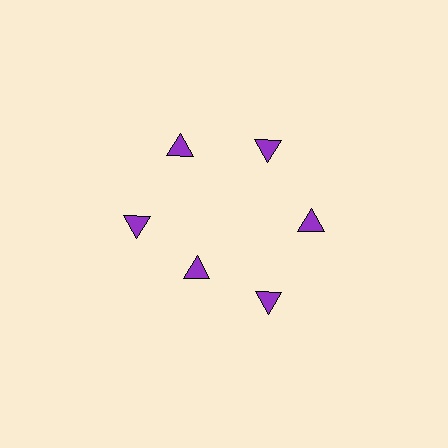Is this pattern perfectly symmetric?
No. The 6 purple triangles are arranged in a ring, but one element near the 7 o'clock position is pulled inward toward the center, breaking the 6-fold rotational symmetry.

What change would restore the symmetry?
The symmetry would be restored by moving it outward, back onto the ring so that all 6 triangles sit at equal angles and equal distance from the center.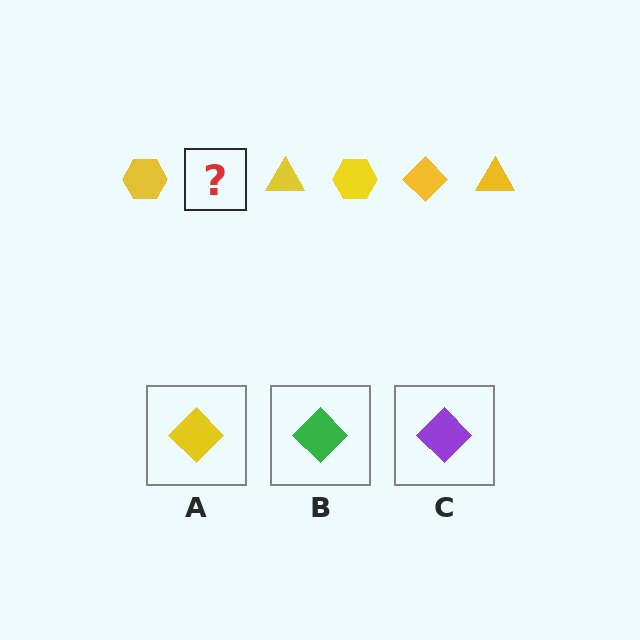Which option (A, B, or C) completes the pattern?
A.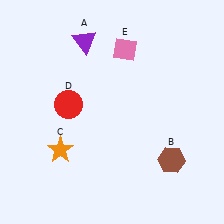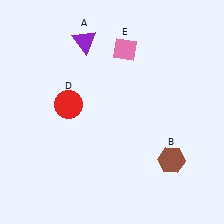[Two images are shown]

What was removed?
The orange star (C) was removed in Image 2.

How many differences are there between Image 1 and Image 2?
There is 1 difference between the two images.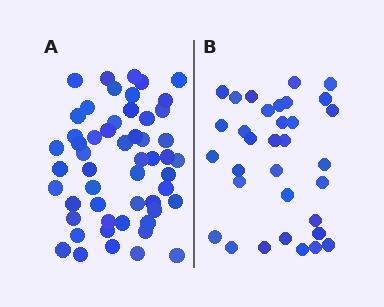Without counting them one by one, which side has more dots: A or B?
Region A (the left region) has more dots.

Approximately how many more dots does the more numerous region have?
Region A has approximately 20 more dots than region B.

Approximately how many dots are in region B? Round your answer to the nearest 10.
About 30 dots. (The exact count is 33, which rounds to 30.)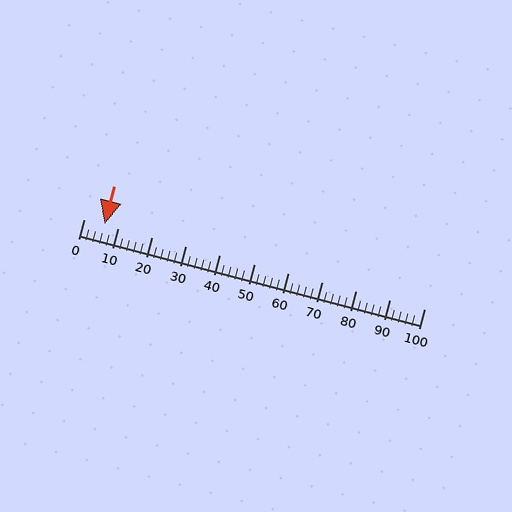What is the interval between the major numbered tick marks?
The major tick marks are spaced 10 units apart.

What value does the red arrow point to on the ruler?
The red arrow points to approximately 6.